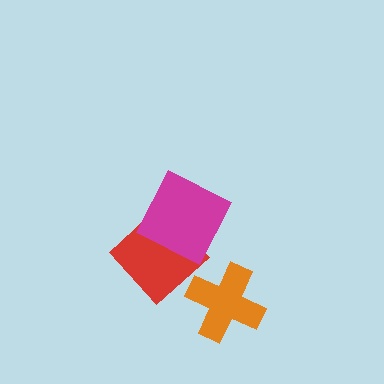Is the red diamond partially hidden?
Yes, it is partially covered by another shape.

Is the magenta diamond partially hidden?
No, no other shape covers it.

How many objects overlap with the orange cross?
0 objects overlap with the orange cross.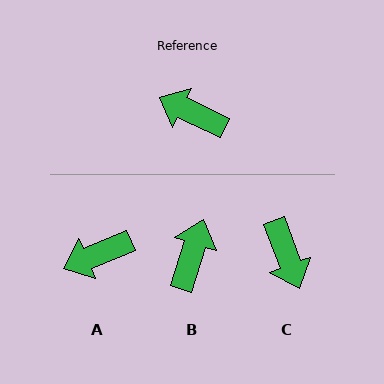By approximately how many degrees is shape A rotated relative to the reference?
Approximately 48 degrees counter-clockwise.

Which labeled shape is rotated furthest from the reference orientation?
C, about 135 degrees away.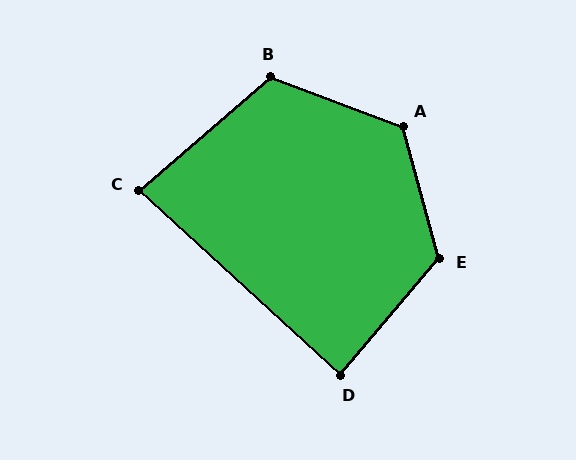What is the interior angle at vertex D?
Approximately 88 degrees (approximately right).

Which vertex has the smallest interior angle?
C, at approximately 83 degrees.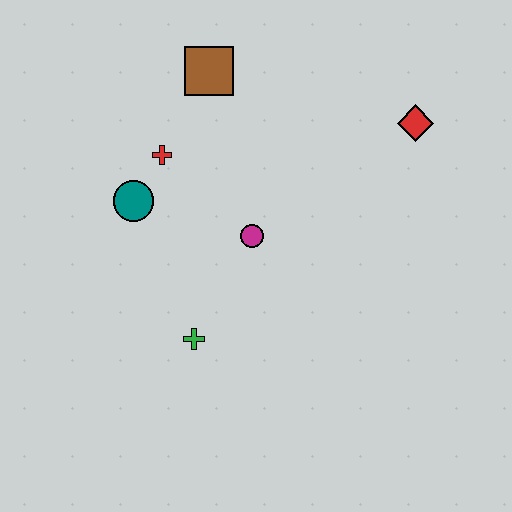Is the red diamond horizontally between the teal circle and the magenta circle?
No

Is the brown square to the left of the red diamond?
Yes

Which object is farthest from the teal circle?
The red diamond is farthest from the teal circle.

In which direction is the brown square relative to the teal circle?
The brown square is above the teal circle.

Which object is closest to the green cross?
The magenta circle is closest to the green cross.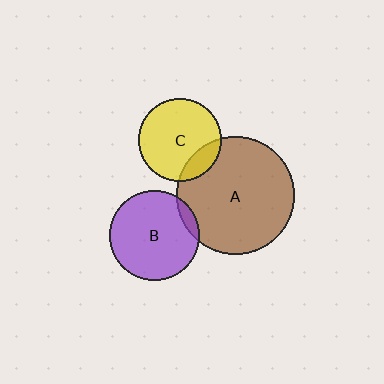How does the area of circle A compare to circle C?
Approximately 2.0 times.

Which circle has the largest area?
Circle A (brown).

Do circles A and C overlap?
Yes.